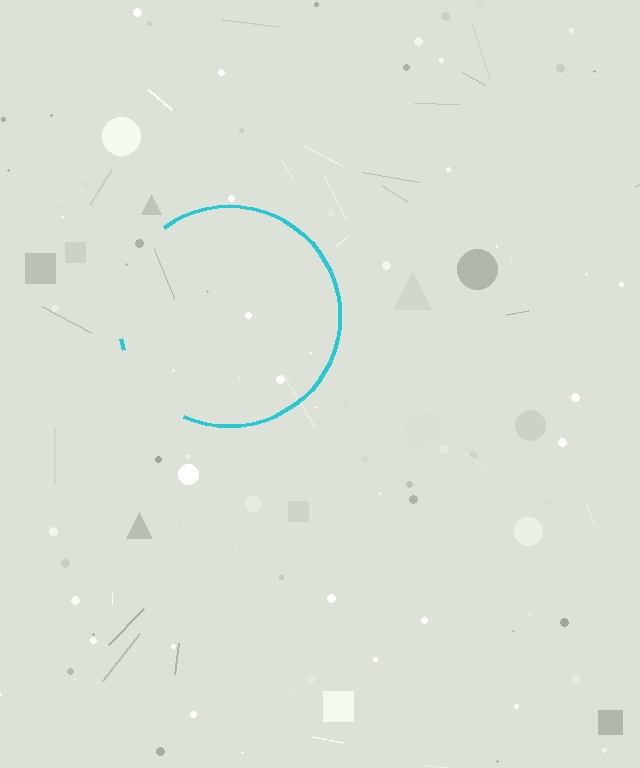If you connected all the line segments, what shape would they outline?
They would outline a circle.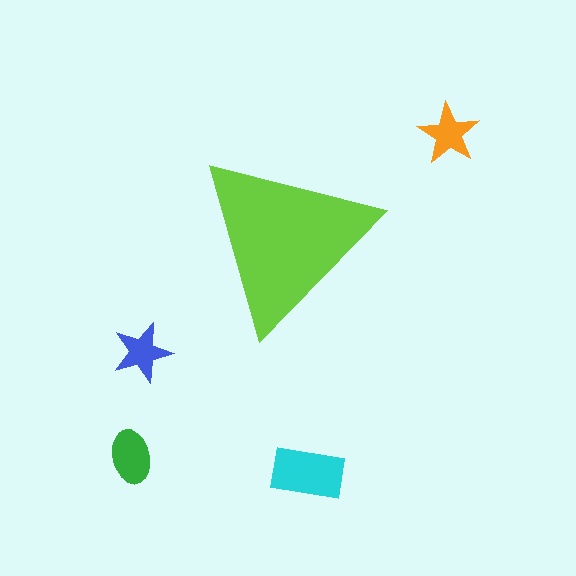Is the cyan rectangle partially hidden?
No, the cyan rectangle is fully visible.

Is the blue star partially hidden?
No, the blue star is fully visible.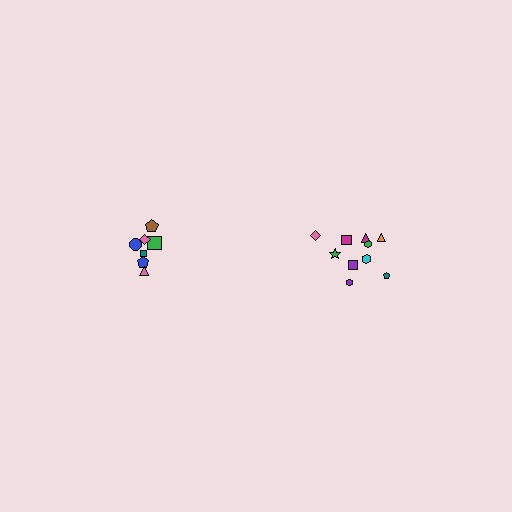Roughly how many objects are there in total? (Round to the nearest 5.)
Roughly 15 objects in total.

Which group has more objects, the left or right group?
The right group.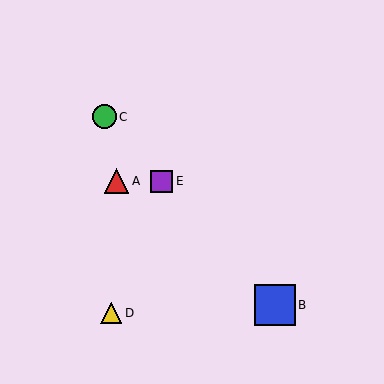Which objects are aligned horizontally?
Objects A, E are aligned horizontally.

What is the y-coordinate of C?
Object C is at y≈117.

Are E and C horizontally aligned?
No, E is at y≈181 and C is at y≈117.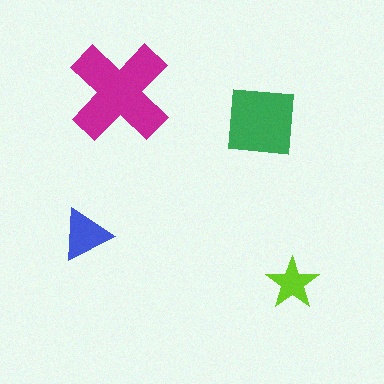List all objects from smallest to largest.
The lime star, the blue triangle, the green square, the magenta cross.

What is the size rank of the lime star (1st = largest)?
4th.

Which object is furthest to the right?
The lime star is rightmost.